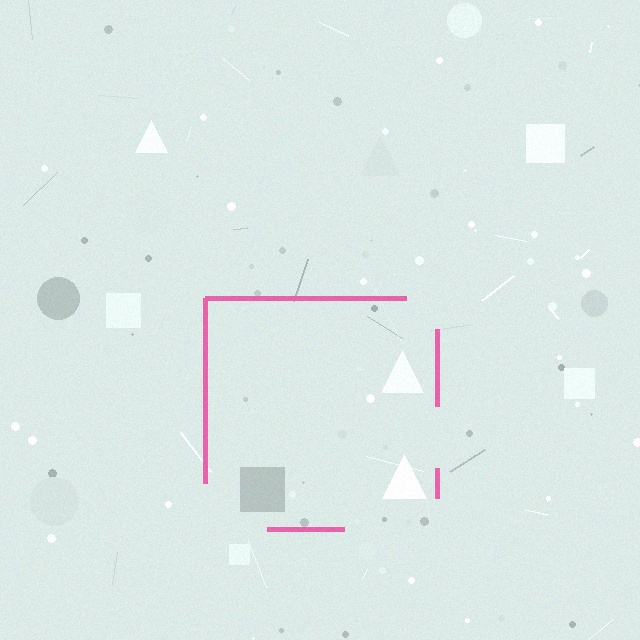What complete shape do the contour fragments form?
The contour fragments form a square.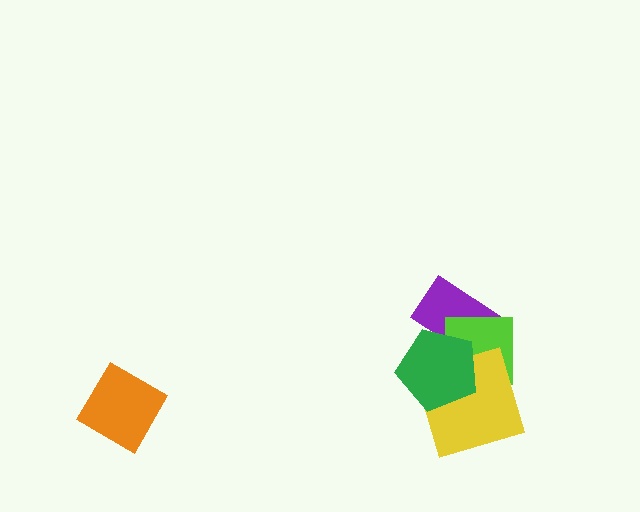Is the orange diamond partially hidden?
No, no other shape covers it.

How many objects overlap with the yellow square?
2 objects overlap with the yellow square.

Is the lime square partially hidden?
Yes, it is partially covered by another shape.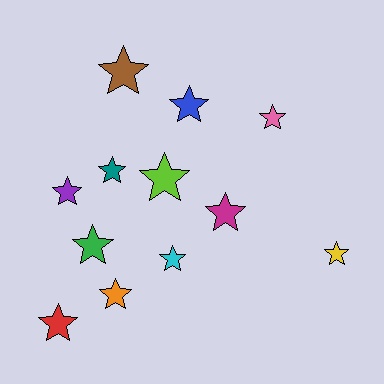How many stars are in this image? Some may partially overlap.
There are 12 stars.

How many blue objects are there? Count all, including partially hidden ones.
There is 1 blue object.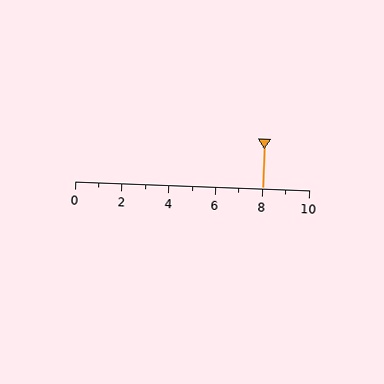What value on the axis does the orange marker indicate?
The marker indicates approximately 8.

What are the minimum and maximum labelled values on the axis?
The axis runs from 0 to 10.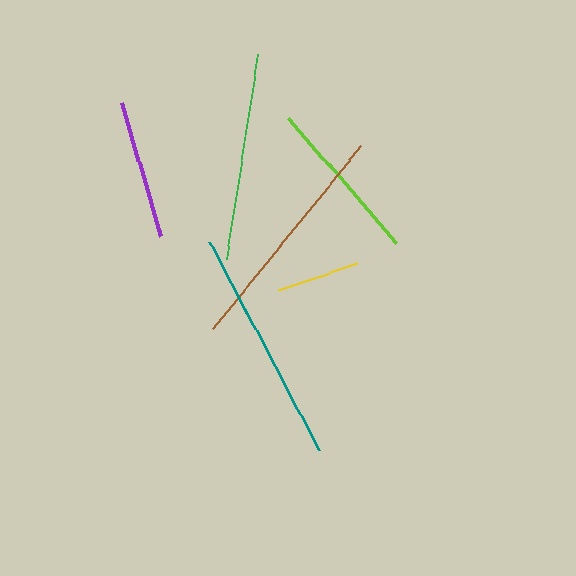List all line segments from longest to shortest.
From longest to shortest: brown, teal, green, lime, purple, yellow.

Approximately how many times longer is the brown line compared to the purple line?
The brown line is approximately 1.7 times the length of the purple line.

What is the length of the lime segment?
The lime segment is approximately 166 pixels long.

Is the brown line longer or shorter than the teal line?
The brown line is longer than the teal line.